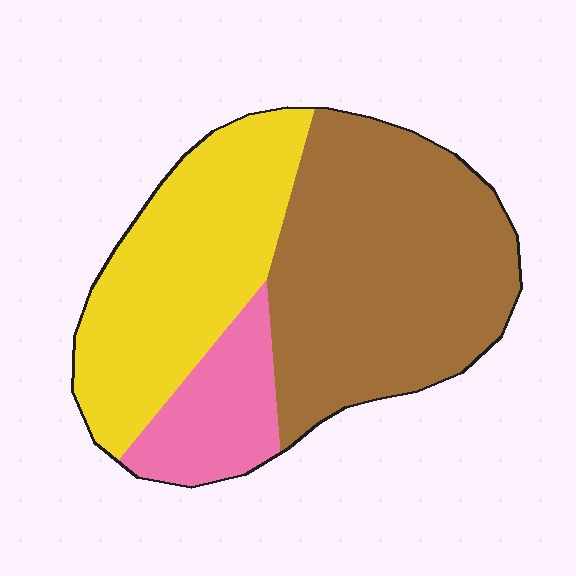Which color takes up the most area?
Brown, at roughly 50%.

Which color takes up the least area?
Pink, at roughly 15%.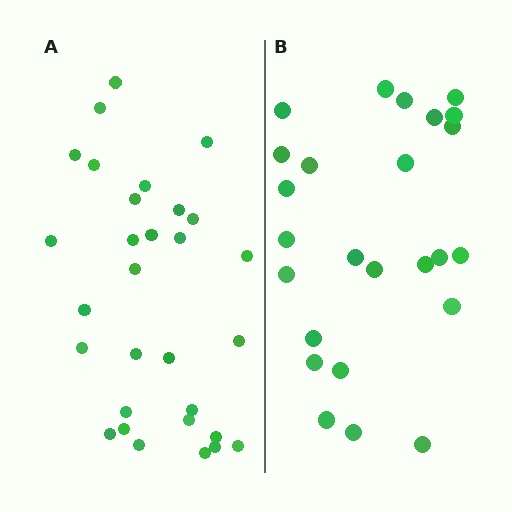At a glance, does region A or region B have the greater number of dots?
Region A (the left region) has more dots.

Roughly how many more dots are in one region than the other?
Region A has about 5 more dots than region B.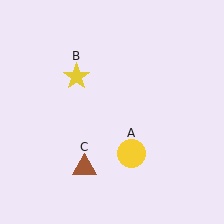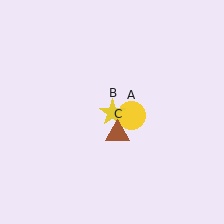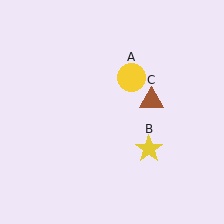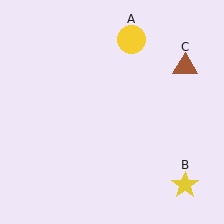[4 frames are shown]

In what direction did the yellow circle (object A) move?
The yellow circle (object A) moved up.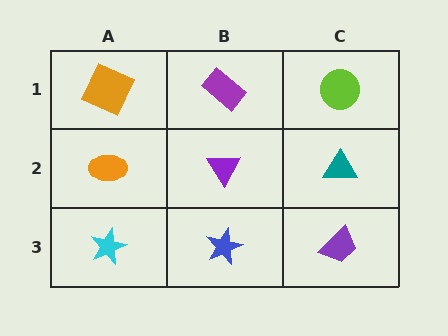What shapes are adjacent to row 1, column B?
A purple triangle (row 2, column B), an orange square (row 1, column A), a lime circle (row 1, column C).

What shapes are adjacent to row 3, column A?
An orange ellipse (row 2, column A), a blue star (row 3, column B).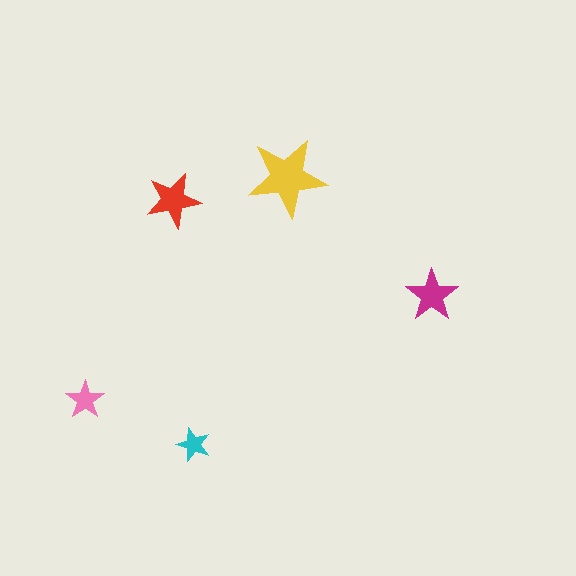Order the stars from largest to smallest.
the yellow one, the red one, the magenta one, the pink one, the cyan one.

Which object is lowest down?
The cyan star is bottommost.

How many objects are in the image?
There are 5 objects in the image.